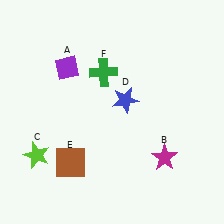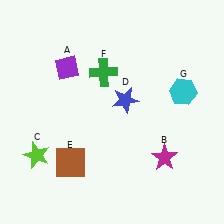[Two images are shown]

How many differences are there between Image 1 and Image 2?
There is 1 difference between the two images.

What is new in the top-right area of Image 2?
A cyan hexagon (G) was added in the top-right area of Image 2.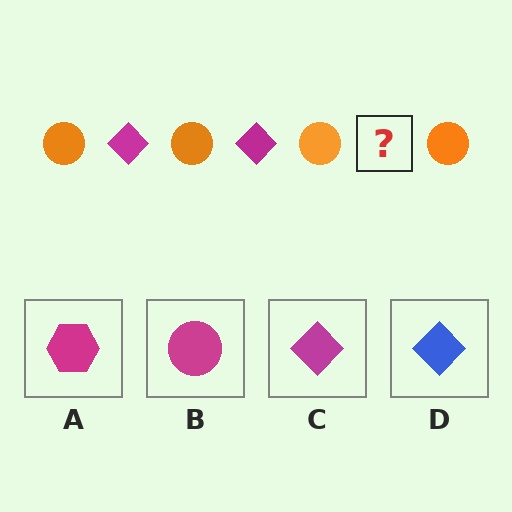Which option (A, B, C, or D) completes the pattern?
C.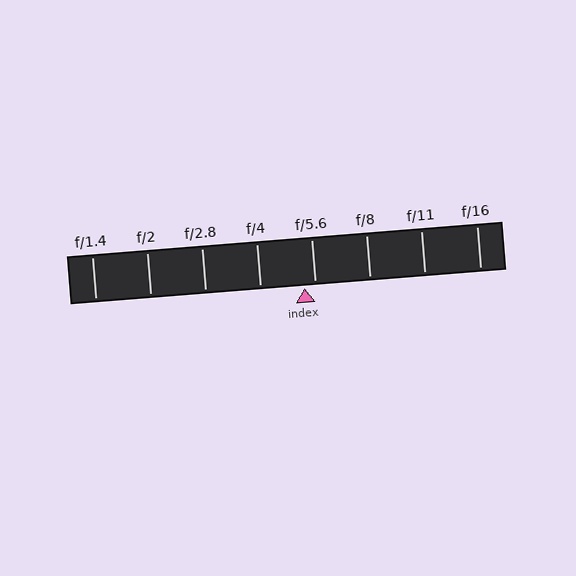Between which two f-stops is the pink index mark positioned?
The index mark is between f/4 and f/5.6.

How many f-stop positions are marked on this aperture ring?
There are 8 f-stop positions marked.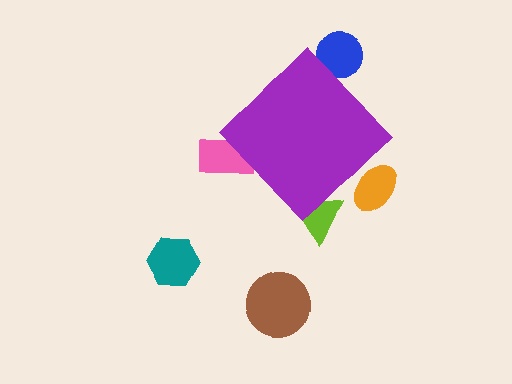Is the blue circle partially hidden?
Yes, the blue circle is partially hidden behind the purple diamond.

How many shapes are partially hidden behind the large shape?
4 shapes are partially hidden.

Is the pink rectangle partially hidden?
Yes, the pink rectangle is partially hidden behind the purple diamond.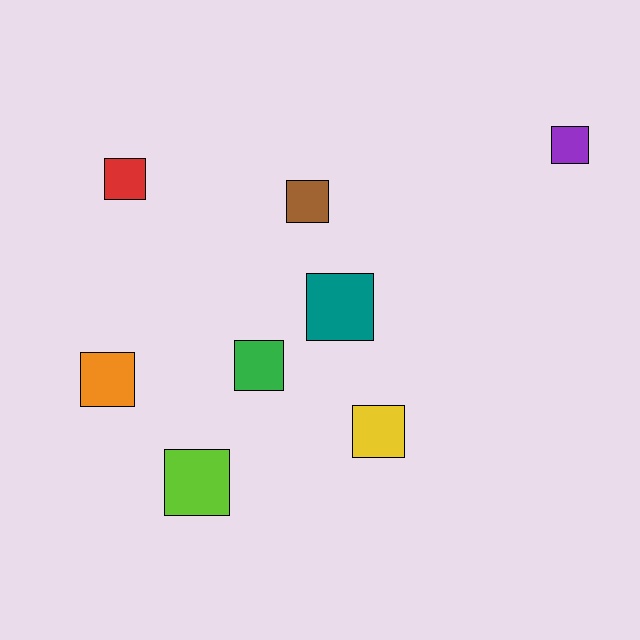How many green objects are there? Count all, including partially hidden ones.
There is 1 green object.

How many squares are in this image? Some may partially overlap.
There are 8 squares.